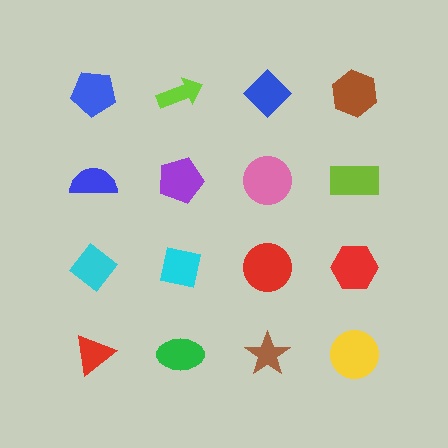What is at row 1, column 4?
A brown hexagon.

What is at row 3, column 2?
A cyan square.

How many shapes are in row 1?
4 shapes.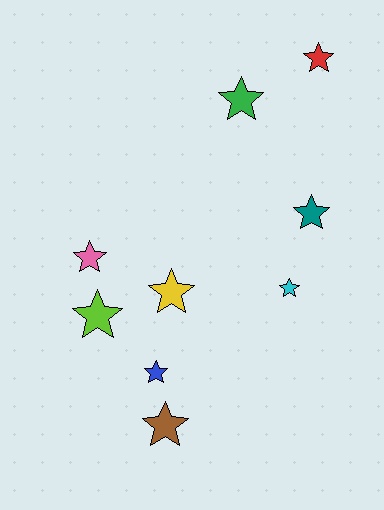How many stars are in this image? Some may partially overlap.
There are 9 stars.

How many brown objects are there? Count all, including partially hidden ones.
There is 1 brown object.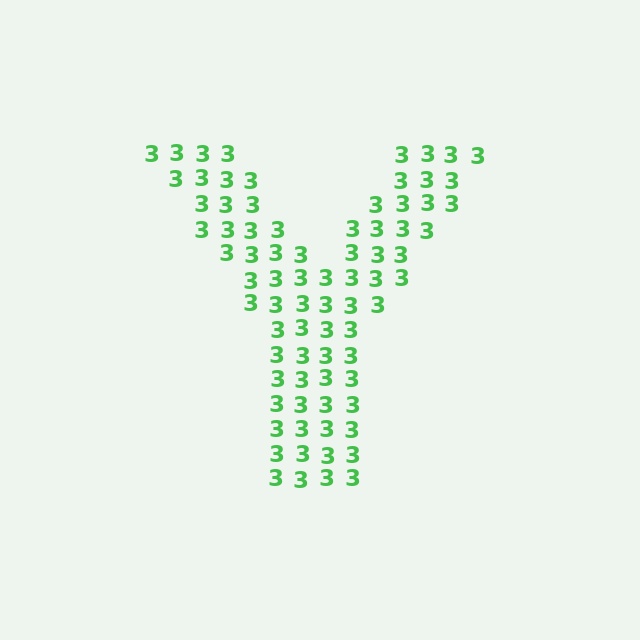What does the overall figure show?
The overall figure shows the letter Y.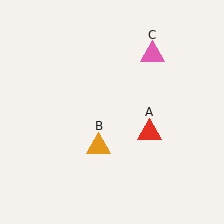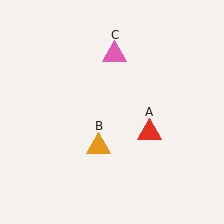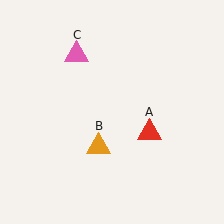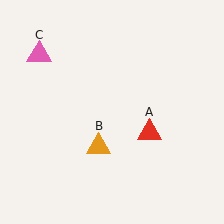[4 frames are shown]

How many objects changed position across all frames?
1 object changed position: pink triangle (object C).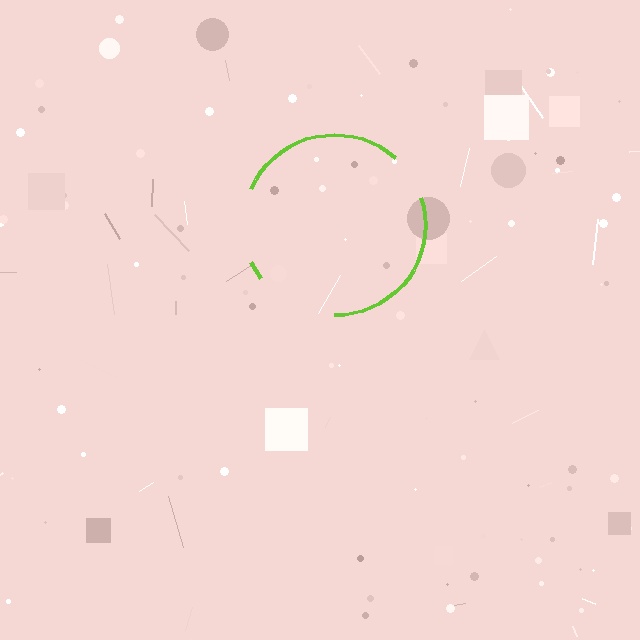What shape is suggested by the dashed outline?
The dashed outline suggests a circle.